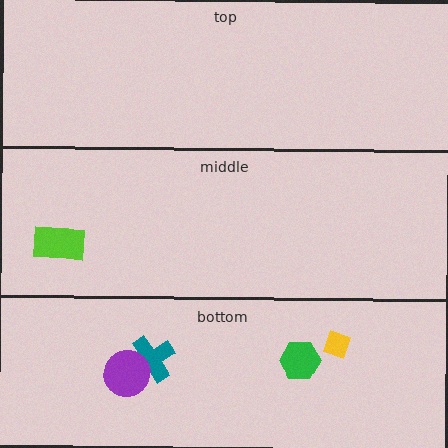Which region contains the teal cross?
The bottom region.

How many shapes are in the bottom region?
4.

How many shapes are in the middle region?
1.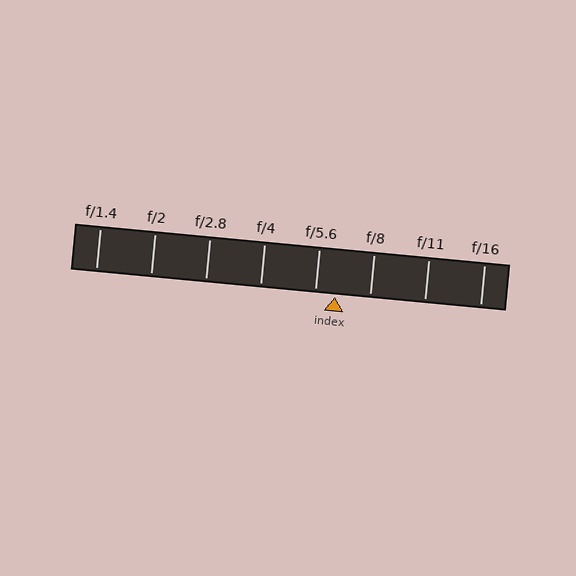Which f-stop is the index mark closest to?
The index mark is closest to f/5.6.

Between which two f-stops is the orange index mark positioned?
The index mark is between f/5.6 and f/8.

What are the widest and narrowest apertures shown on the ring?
The widest aperture shown is f/1.4 and the narrowest is f/16.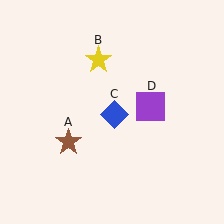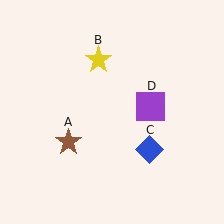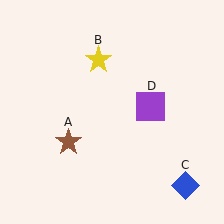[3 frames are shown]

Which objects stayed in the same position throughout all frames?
Brown star (object A) and yellow star (object B) and purple square (object D) remained stationary.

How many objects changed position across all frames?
1 object changed position: blue diamond (object C).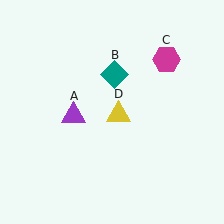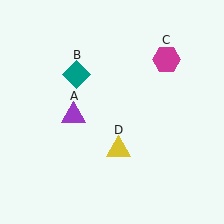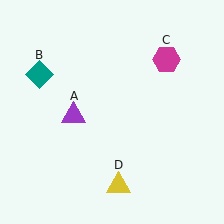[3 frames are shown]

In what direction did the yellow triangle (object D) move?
The yellow triangle (object D) moved down.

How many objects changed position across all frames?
2 objects changed position: teal diamond (object B), yellow triangle (object D).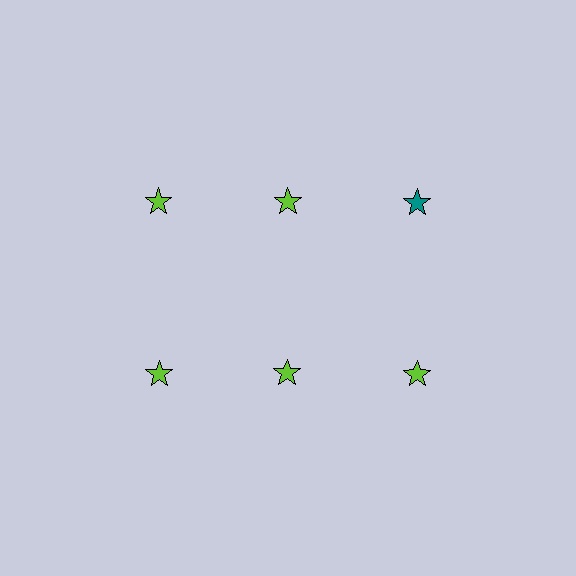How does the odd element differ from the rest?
It has a different color: teal instead of lime.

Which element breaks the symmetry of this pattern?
The teal star in the top row, center column breaks the symmetry. All other shapes are lime stars.